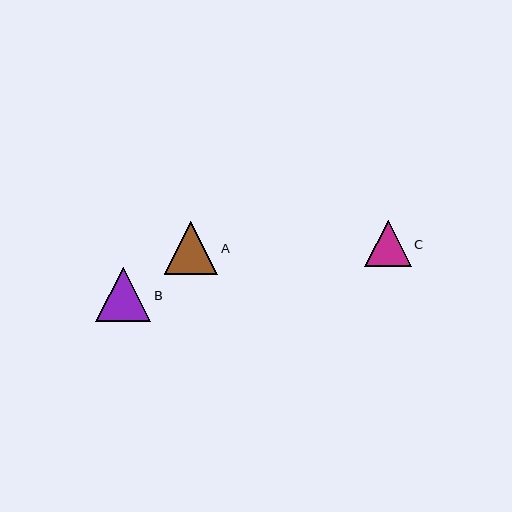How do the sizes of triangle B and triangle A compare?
Triangle B and triangle A are approximately the same size.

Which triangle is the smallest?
Triangle C is the smallest with a size of approximately 46 pixels.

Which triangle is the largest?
Triangle B is the largest with a size of approximately 55 pixels.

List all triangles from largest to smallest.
From largest to smallest: B, A, C.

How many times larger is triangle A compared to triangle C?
Triangle A is approximately 1.2 times the size of triangle C.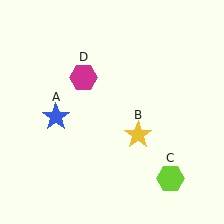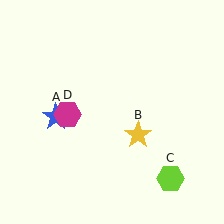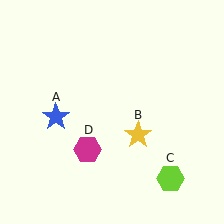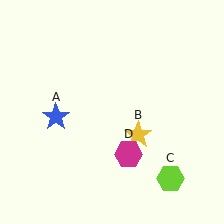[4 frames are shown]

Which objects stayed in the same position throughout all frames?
Blue star (object A) and yellow star (object B) and lime hexagon (object C) remained stationary.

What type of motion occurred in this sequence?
The magenta hexagon (object D) rotated counterclockwise around the center of the scene.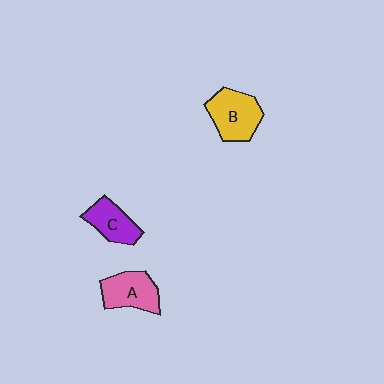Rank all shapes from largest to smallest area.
From largest to smallest: B (yellow), A (pink), C (purple).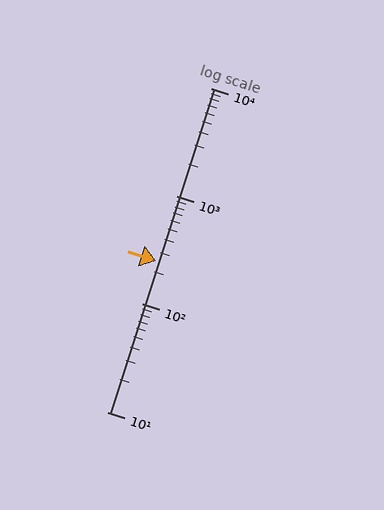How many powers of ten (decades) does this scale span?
The scale spans 3 decades, from 10 to 10000.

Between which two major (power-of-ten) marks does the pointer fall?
The pointer is between 100 and 1000.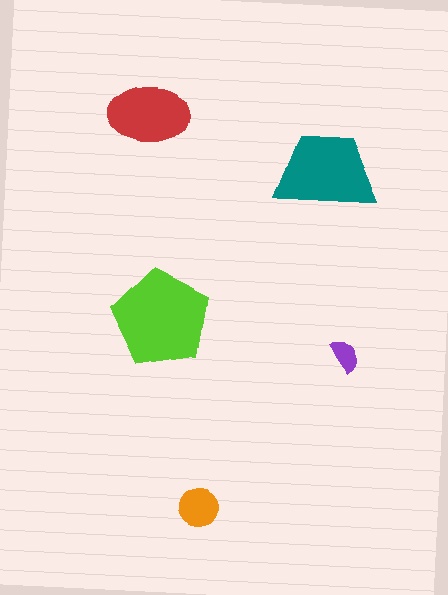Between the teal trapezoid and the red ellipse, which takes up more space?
The teal trapezoid.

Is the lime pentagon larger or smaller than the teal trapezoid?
Larger.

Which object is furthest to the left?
The red ellipse is leftmost.